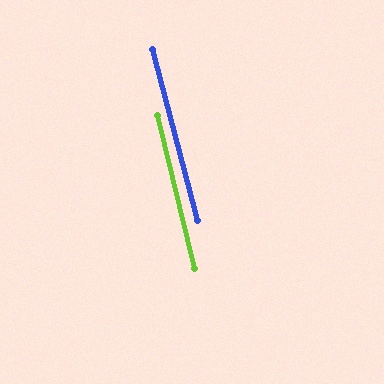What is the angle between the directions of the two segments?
Approximately 1 degree.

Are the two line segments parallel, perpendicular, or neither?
Parallel — their directions differ by only 1.4°.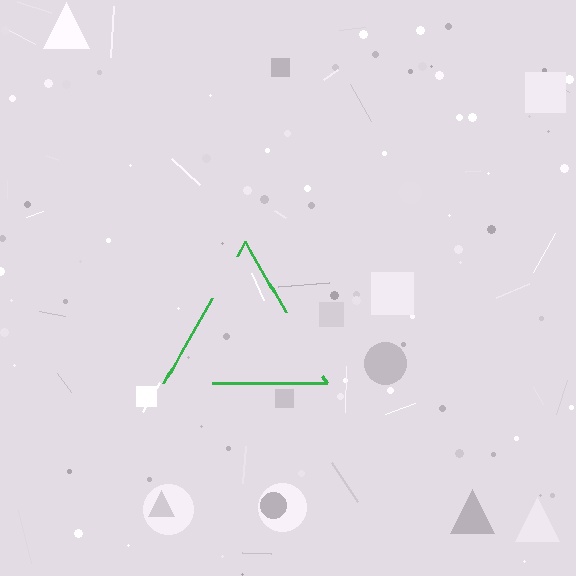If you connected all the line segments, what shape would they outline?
They would outline a triangle.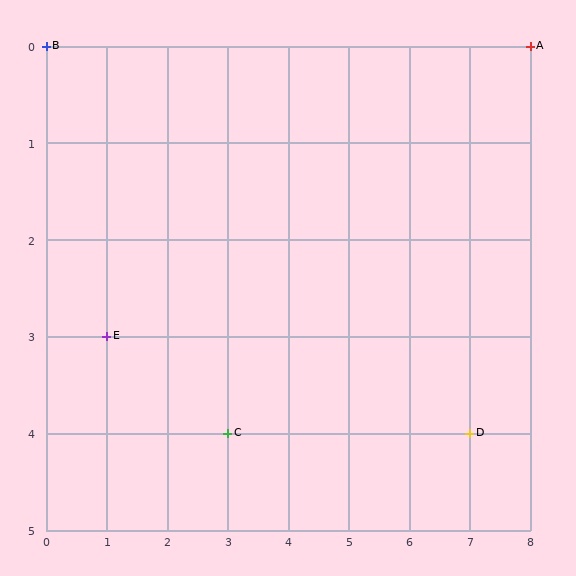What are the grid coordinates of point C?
Point C is at grid coordinates (3, 4).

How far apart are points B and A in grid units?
Points B and A are 8 columns apart.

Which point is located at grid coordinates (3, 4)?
Point C is at (3, 4).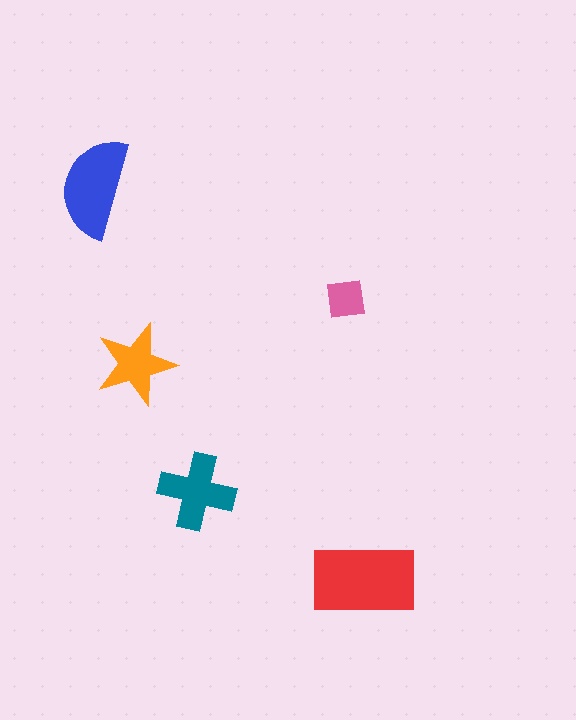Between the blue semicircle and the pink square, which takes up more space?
The blue semicircle.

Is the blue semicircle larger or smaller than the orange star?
Larger.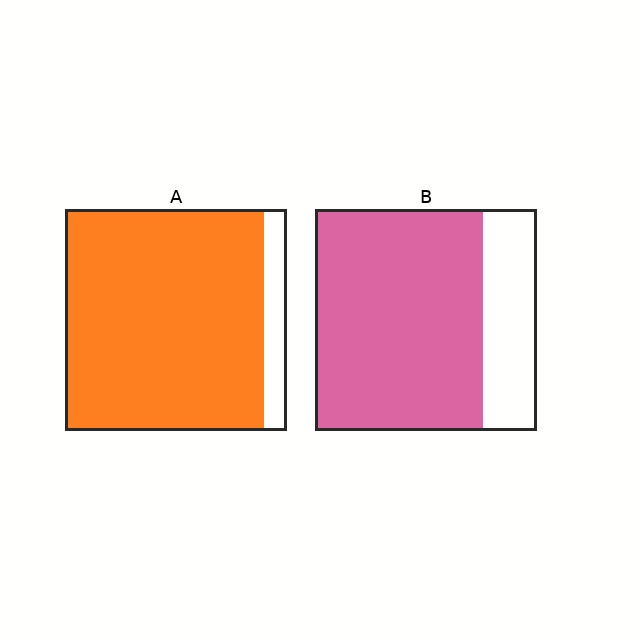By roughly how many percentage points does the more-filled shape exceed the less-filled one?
By roughly 15 percentage points (A over B).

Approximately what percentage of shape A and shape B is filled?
A is approximately 90% and B is approximately 75%.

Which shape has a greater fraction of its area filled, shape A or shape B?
Shape A.